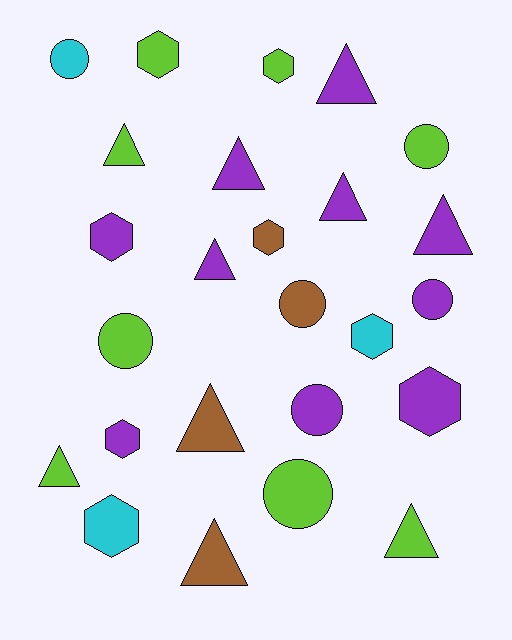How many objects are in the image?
There are 25 objects.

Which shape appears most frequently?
Triangle, with 10 objects.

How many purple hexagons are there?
There are 3 purple hexagons.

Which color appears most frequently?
Purple, with 10 objects.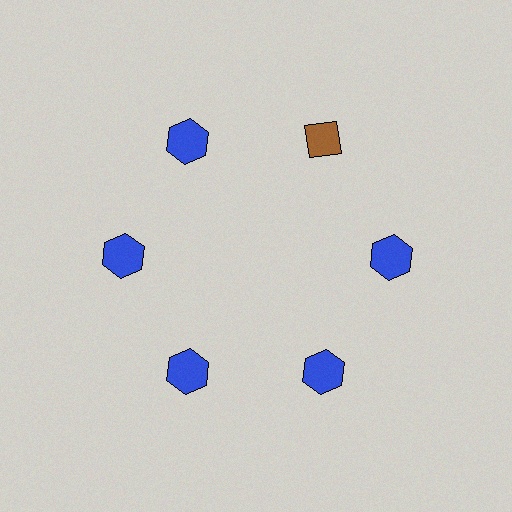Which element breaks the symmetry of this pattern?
The brown diamond at roughly the 1 o'clock position breaks the symmetry. All other shapes are blue hexagons.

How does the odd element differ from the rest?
It differs in both color (brown instead of blue) and shape (diamond instead of hexagon).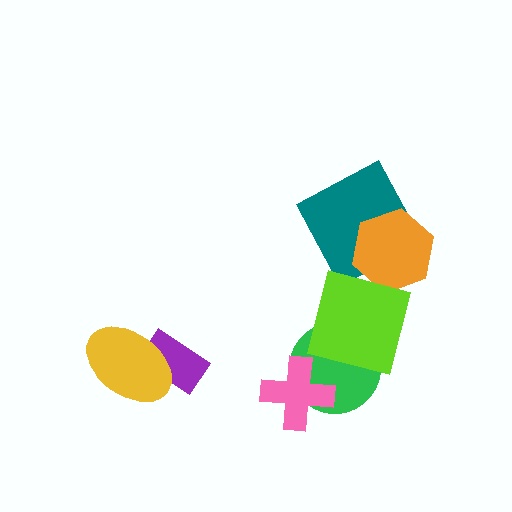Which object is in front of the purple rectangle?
The yellow ellipse is in front of the purple rectangle.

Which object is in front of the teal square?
The orange hexagon is in front of the teal square.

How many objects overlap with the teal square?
1 object overlaps with the teal square.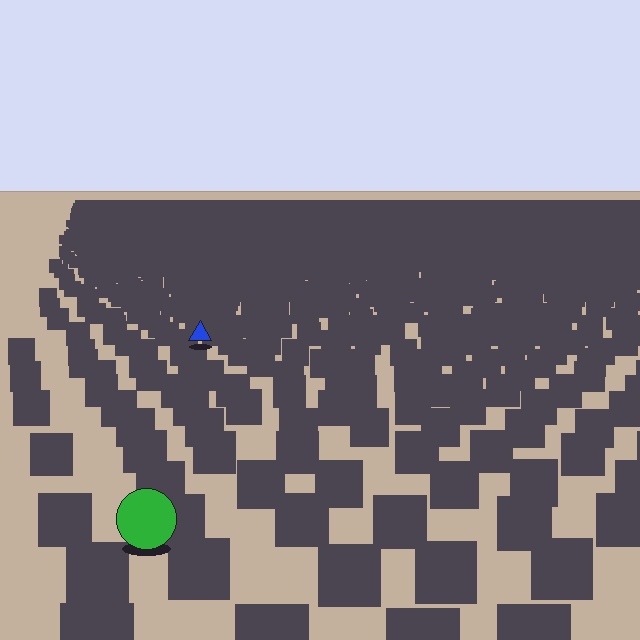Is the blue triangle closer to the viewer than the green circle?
No. The green circle is closer — you can tell from the texture gradient: the ground texture is coarser near it.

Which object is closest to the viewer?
The green circle is closest. The texture marks near it are larger and more spread out.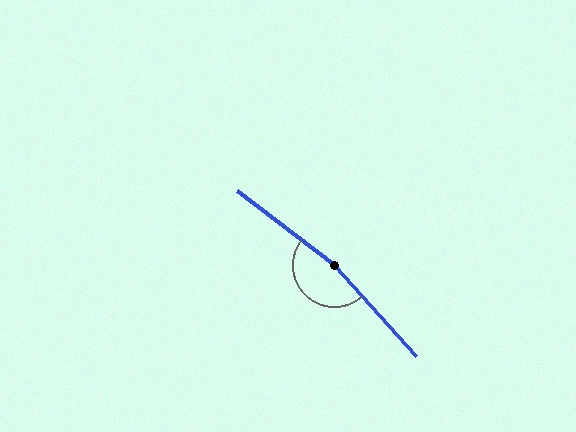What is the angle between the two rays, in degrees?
Approximately 169 degrees.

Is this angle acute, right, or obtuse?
It is obtuse.